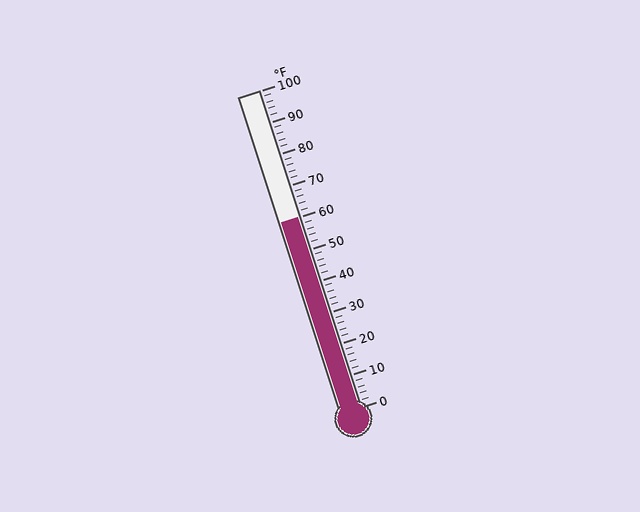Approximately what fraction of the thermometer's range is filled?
The thermometer is filled to approximately 60% of its range.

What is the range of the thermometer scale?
The thermometer scale ranges from 0°F to 100°F.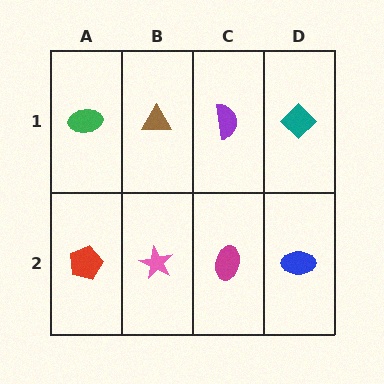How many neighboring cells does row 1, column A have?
2.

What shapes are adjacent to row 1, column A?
A red pentagon (row 2, column A), a brown triangle (row 1, column B).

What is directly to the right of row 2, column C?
A blue ellipse.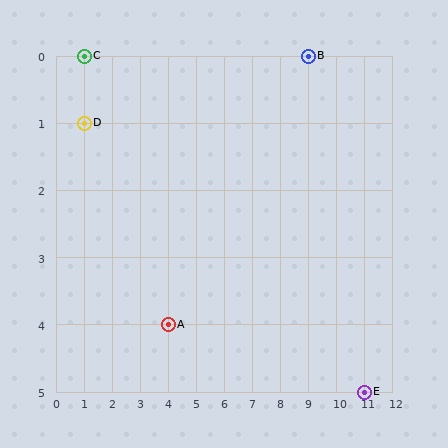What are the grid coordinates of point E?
Point E is at grid coordinates (11, 5).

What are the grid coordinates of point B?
Point B is at grid coordinates (9, 0).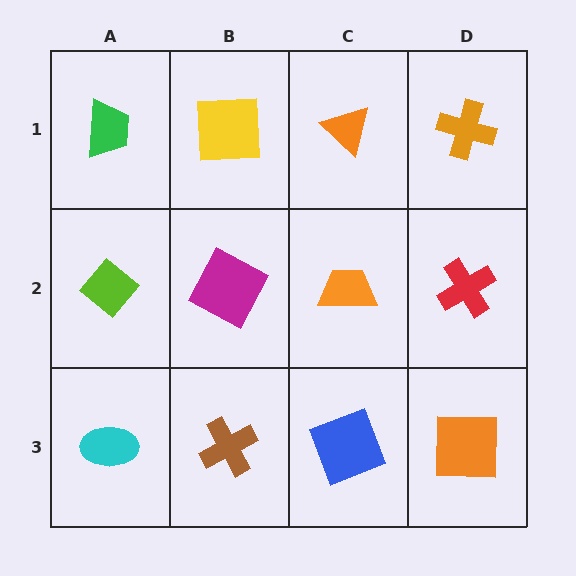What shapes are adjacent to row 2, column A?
A green trapezoid (row 1, column A), a cyan ellipse (row 3, column A), a magenta square (row 2, column B).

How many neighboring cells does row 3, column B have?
3.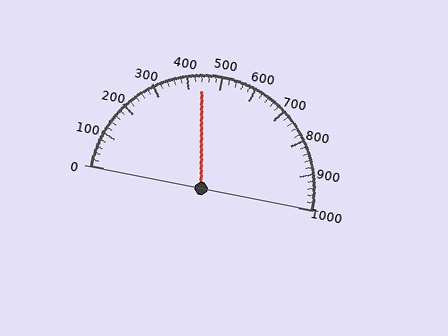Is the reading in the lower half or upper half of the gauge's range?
The reading is in the lower half of the range (0 to 1000).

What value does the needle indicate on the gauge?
The needle indicates approximately 440.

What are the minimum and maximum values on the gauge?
The gauge ranges from 0 to 1000.